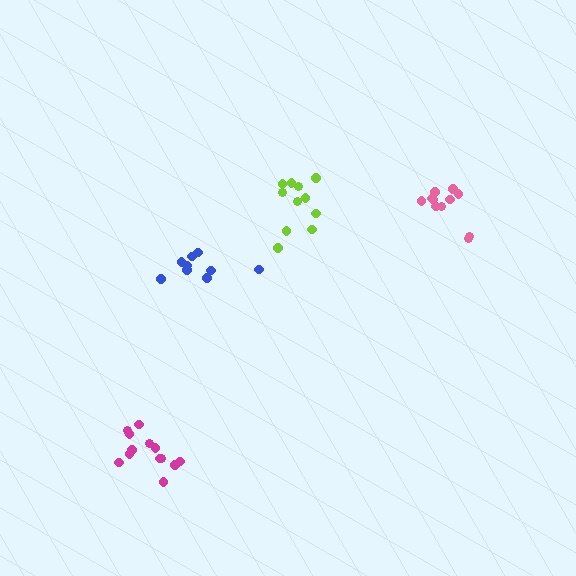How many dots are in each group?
Group 1: 9 dots, Group 2: 11 dots, Group 3: 11 dots, Group 4: 13 dots (44 total).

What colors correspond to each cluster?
The clusters are colored: blue, lime, pink, magenta.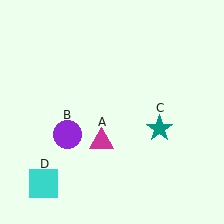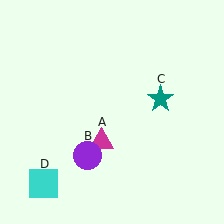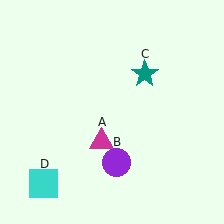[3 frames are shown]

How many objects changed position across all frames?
2 objects changed position: purple circle (object B), teal star (object C).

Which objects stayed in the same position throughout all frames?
Magenta triangle (object A) and cyan square (object D) remained stationary.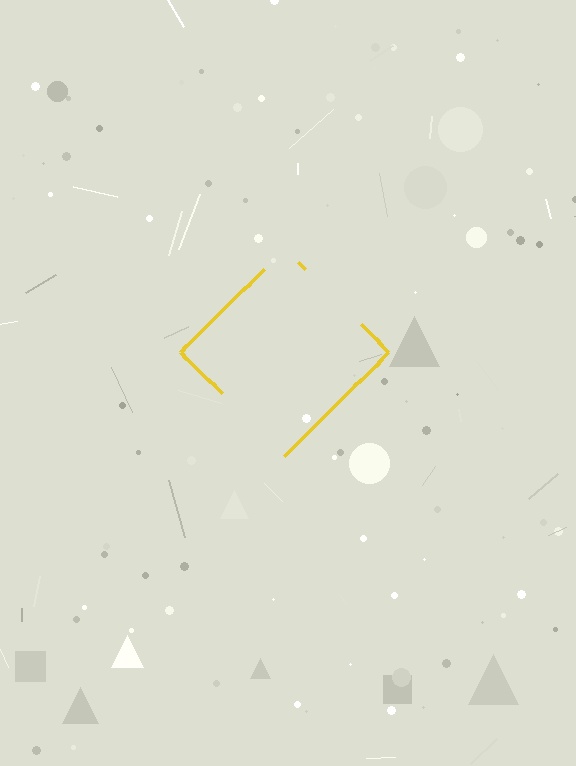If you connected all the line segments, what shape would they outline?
They would outline a diamond.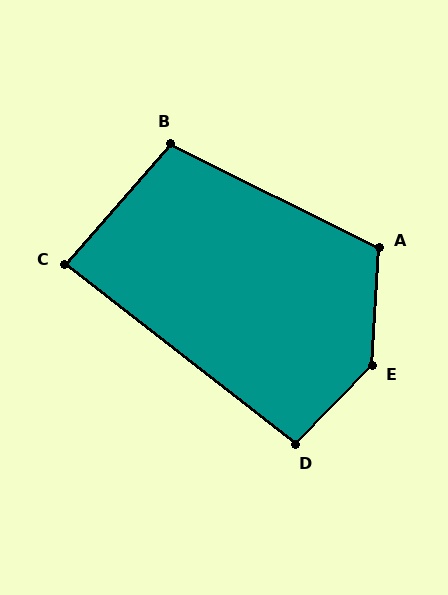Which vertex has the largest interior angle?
E, at approximately 139 degrees.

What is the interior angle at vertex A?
Approximately 113 degrees (obtuse).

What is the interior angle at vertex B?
Approximately 105 degrees (obtuse).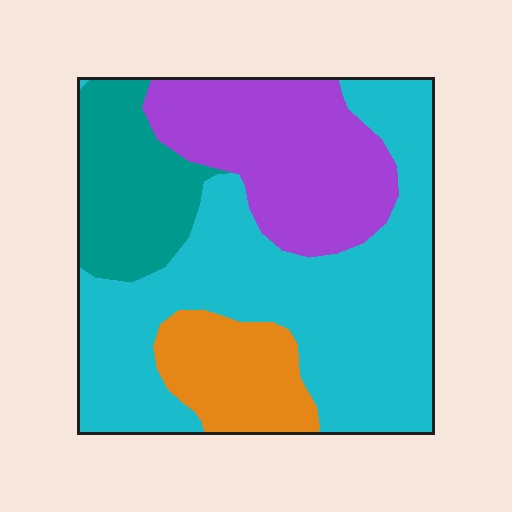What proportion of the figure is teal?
Teal takes up about one sixth (1/6) of the figure.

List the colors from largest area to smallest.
From largest to smallest: cyan, purple, teal, orange.